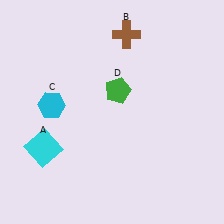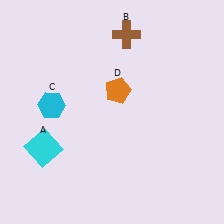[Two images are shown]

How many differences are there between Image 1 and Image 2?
There is 1 difference between the two images.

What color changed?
The pentagon (D) changed from green in Image 1 to orange in Image 2.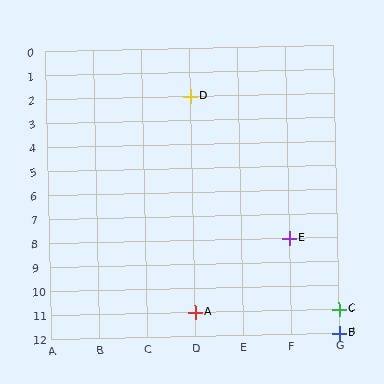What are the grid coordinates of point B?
Point B is at grid coordinates (G, 12).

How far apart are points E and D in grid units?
Points E and D are 2 columns and 6 rows apart (about 6.3 grid units diagonally).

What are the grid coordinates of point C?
Point C is at grid coordinates (G, 11).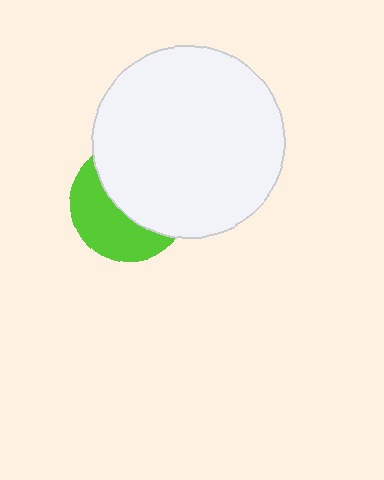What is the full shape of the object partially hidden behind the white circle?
The partially hidden object is a lime circle.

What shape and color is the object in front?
The object in front is a white circle.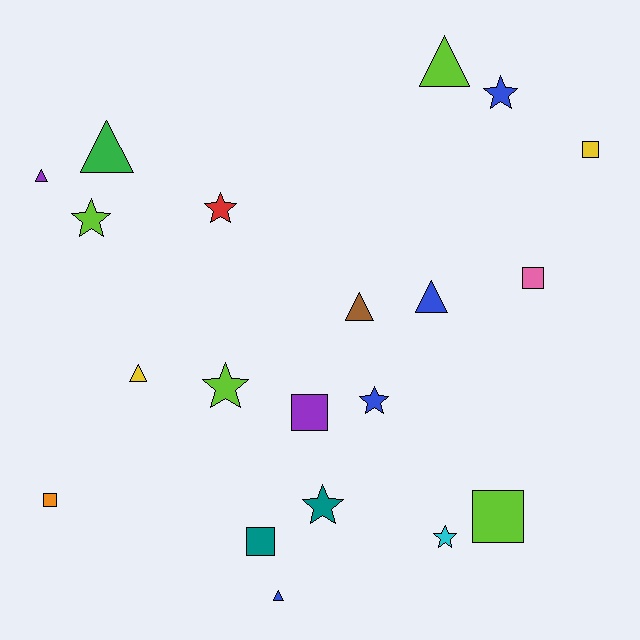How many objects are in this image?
There are 20 objects.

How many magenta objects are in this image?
There are no magenta objects.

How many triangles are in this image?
There are 7 triangles.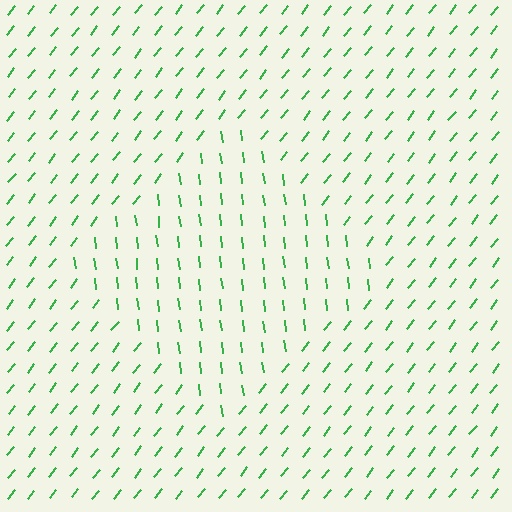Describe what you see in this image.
The image is filled with small green line segments. A diamond region in the image has lines oriented differently from the surrounding lines, creating a visible texture boundary.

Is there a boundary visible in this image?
Yes, there is a texture boundary formed by a change in line orientation.